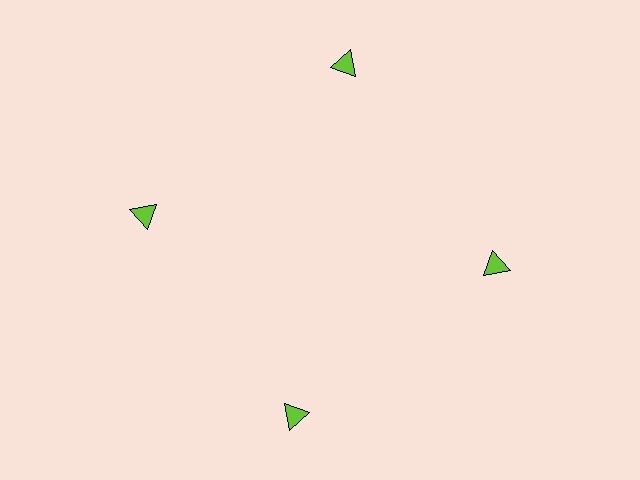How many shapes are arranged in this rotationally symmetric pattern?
There are 4 shapes, arranged in 4 groups of 1.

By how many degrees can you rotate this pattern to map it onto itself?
The pattern maps onto itself every 90 degrees of rotation.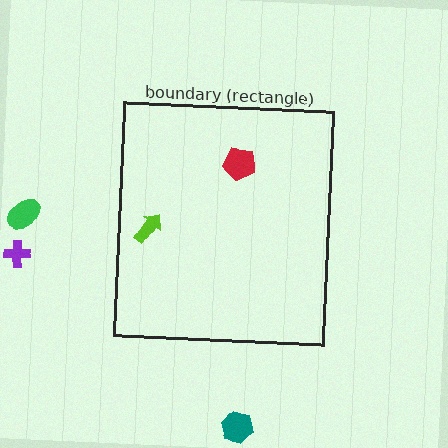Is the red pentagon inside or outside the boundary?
Inside.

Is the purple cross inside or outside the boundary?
Outside.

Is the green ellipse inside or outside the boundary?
Outside.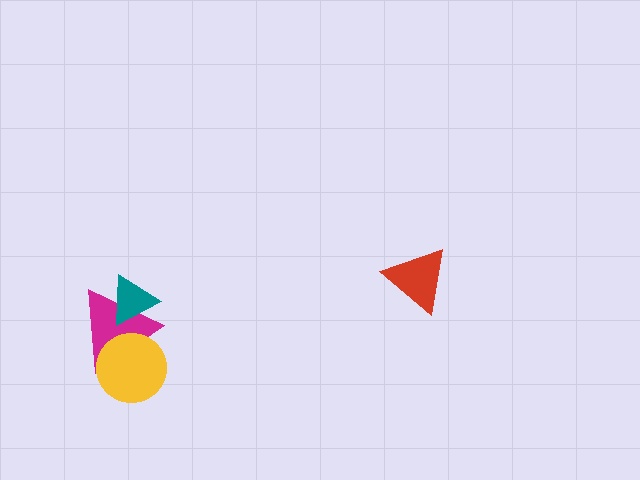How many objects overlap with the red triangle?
0 objects overlap with the red triangle.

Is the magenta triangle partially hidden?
Yes, it is partially covered by another shape.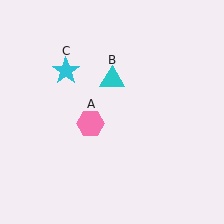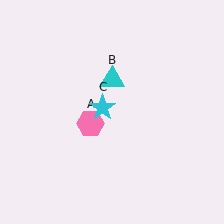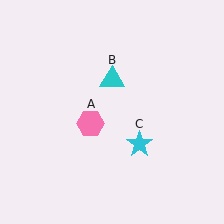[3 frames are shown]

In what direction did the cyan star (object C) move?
The cyan star (object C) moved down and to the right.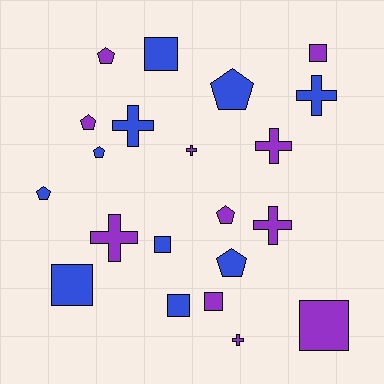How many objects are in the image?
There are 21 objects.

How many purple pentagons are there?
There are 3 purple pentagons.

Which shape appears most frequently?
Square, with 7 objects.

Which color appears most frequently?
Purple, with 11 objects.